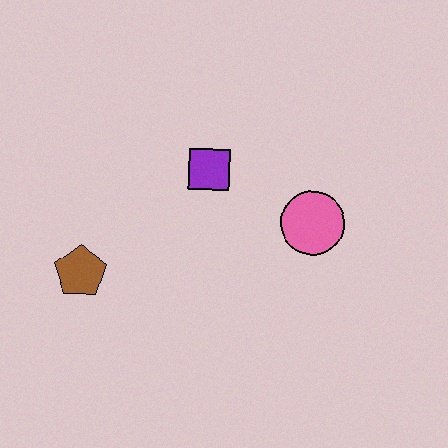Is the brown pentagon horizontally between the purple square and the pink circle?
No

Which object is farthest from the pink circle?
The brown pentagon is farthest from the pink circle.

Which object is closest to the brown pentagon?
The purple square is closest to the brown pentagon.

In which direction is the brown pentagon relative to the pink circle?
The brown pentagon is to the left of the pink circle.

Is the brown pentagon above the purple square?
No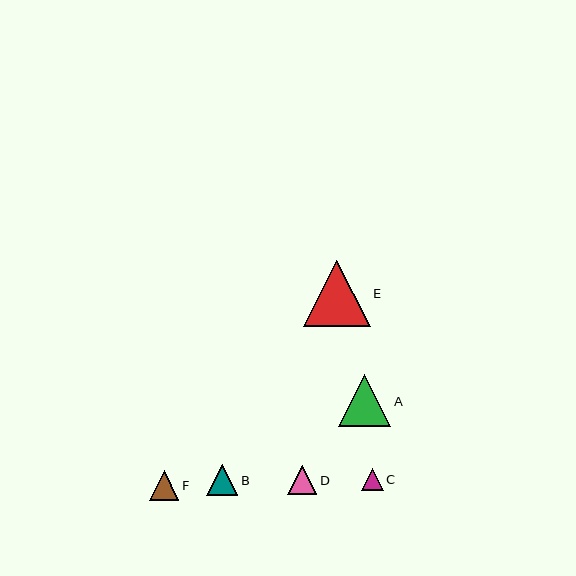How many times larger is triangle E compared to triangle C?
Triangle E is approximately 3.0 times the size of triangle C.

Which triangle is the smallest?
Triangle C is the smallest with a size of approximately 22 pixels.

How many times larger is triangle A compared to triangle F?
Triangle A is approximately 1.8 times the size of triangle F.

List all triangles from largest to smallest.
From largest to smallest: E, A, B, F, D, C.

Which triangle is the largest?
Triangle E is the largest with a size of approximately 66 pixels.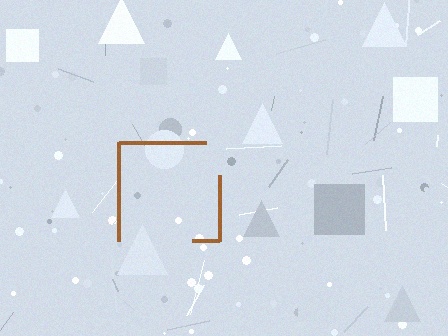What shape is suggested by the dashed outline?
The dashed outline suggests a square.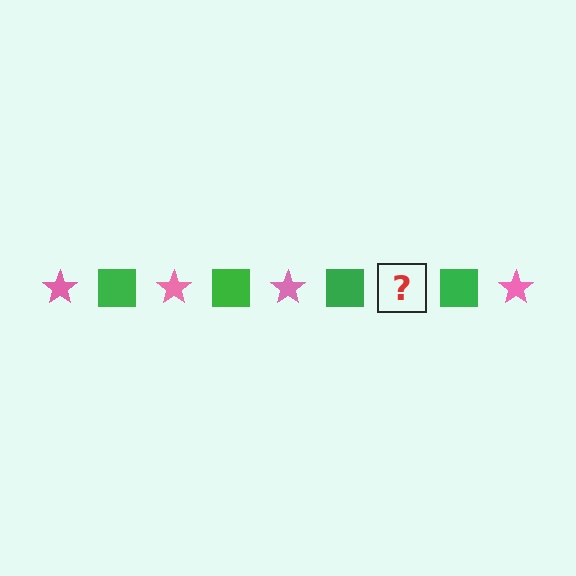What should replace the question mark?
The question mark should be replaced with a pink star.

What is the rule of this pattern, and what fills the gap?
The rule is that the pattern alternates between pink star and green square. The gap should be filled with a pink star.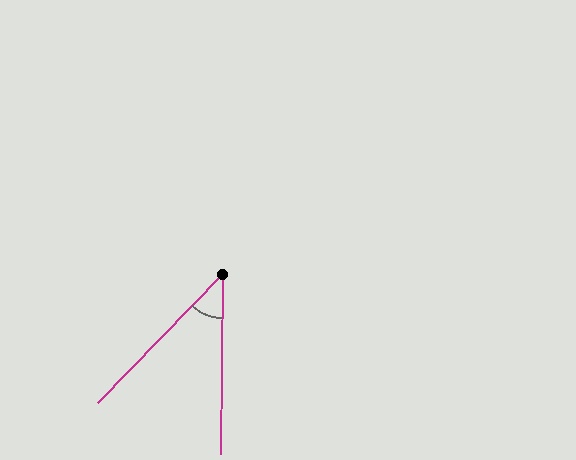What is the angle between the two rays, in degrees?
Approximately 43 degrees.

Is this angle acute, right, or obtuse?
It is acute.